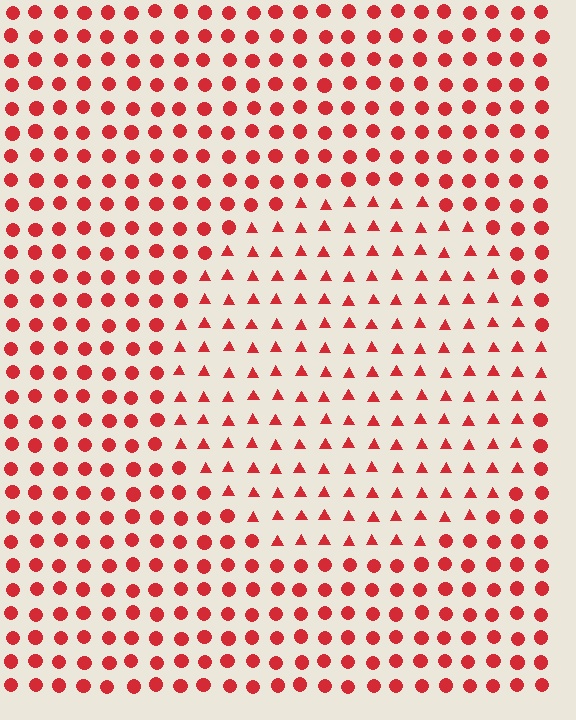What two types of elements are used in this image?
The image uses triangles inside the circle region and circles outside it.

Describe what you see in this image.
The image is filled with small red elements arranged in a uniform grid. A circle-shaped region contains triangles, while the surrounding area contains circles. The boundary is defined purely by the change in element shape.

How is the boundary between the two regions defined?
The boundary is defined by a change in element shape: triangles inside vs. circles outside. All elements share the same color and spacing.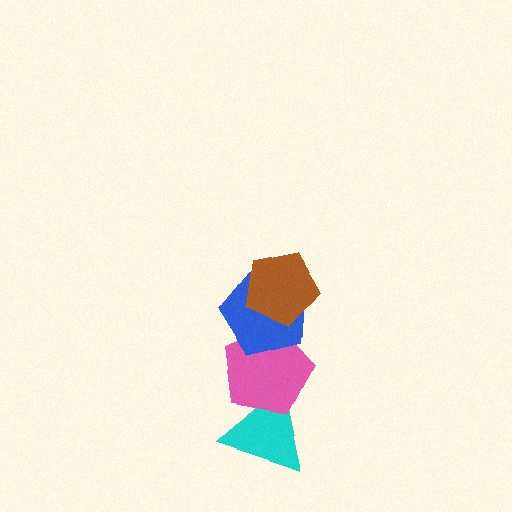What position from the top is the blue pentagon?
The blue pentagon is 2nd from the top.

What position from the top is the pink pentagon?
The pink pentagon is 3rd from the top.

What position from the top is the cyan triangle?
The cyan triangle is 4th from the top.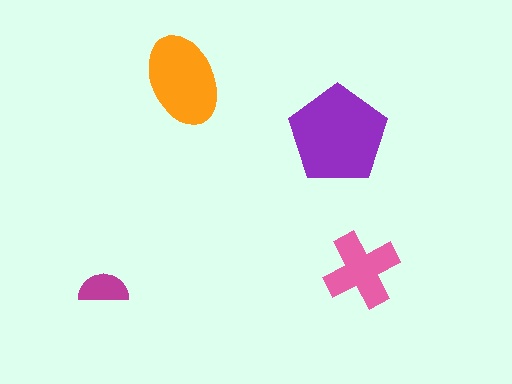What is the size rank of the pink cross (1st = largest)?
3rd.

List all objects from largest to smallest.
The purple pentagon, the orange ellipse, the pink cross, the magenta semicircle.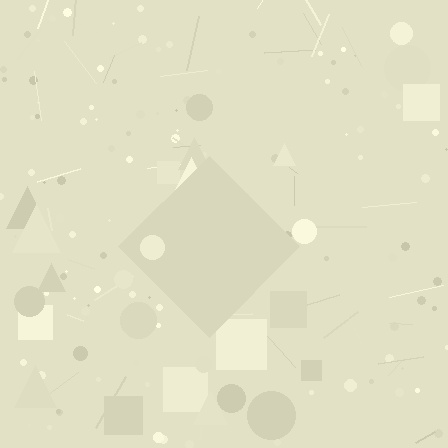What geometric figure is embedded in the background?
A diamond is embedded in the background.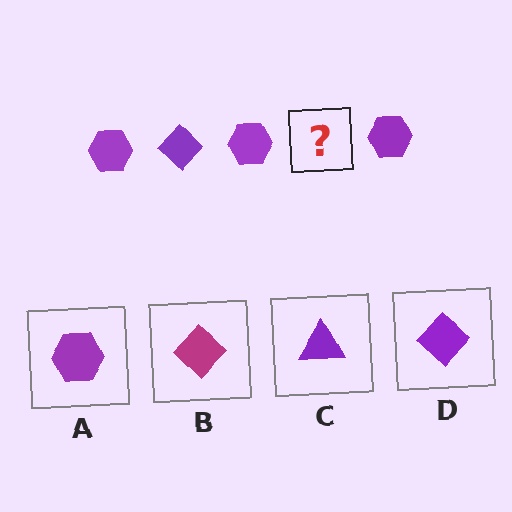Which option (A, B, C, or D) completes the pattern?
D.